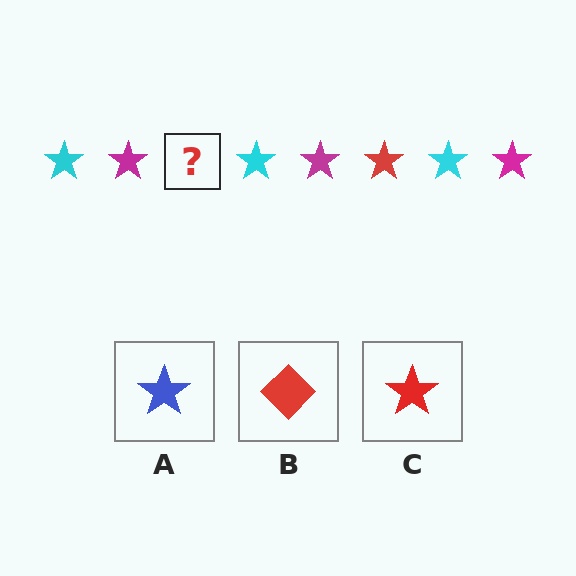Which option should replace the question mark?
Option C.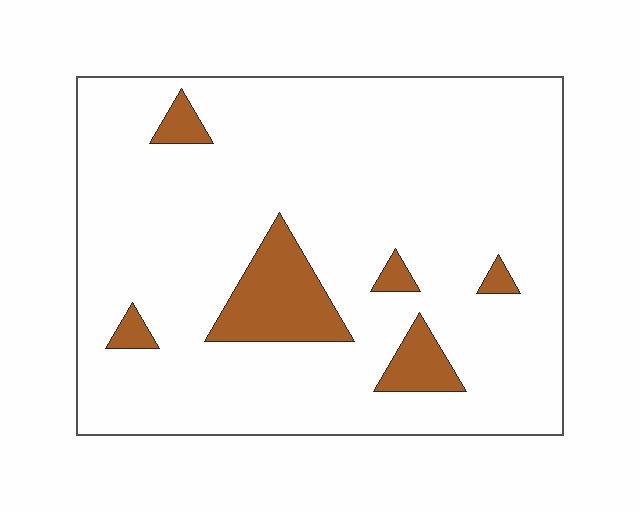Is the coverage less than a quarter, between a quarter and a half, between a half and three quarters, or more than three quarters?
Less than a quarter.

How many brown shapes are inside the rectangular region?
6.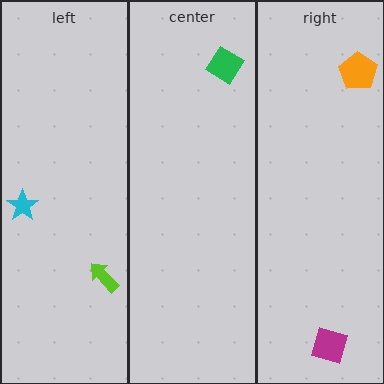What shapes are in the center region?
The green diamond.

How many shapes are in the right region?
2.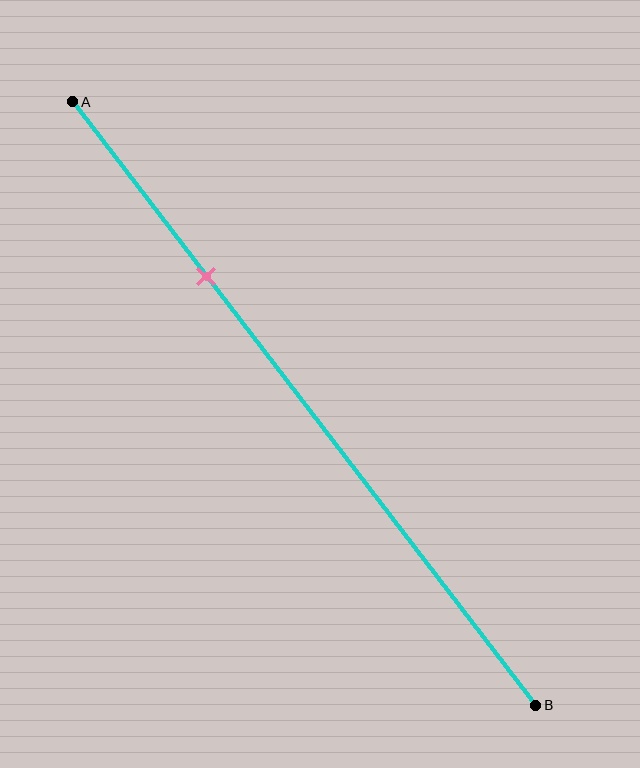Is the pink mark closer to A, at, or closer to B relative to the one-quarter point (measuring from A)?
The pink mark is closer to point B than the one-quarter point of segment AB.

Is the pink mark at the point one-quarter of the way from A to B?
No, the mark is at about 30% from A, not at the 25% one-quarter point.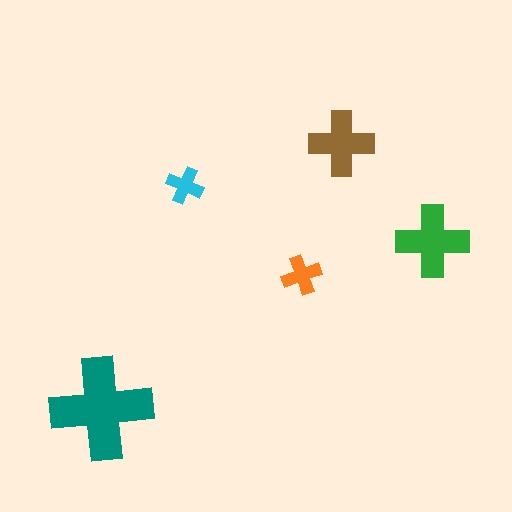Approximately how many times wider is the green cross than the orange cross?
About 2 times wider.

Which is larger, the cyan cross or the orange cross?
The orange one.